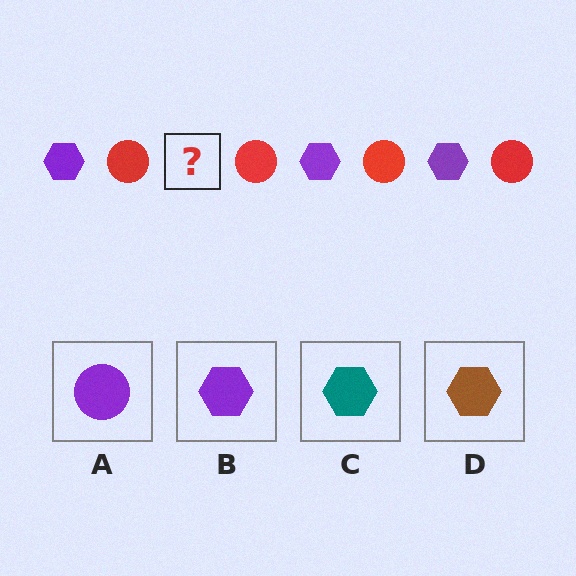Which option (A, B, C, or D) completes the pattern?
B.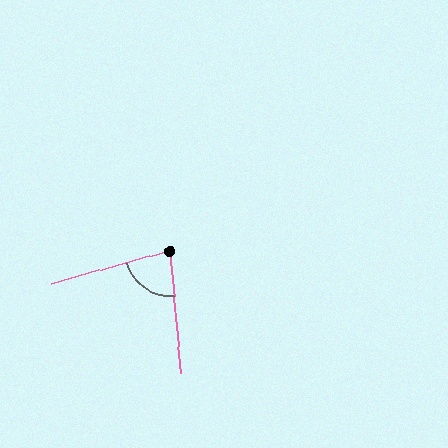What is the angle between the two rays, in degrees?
Approximately 80 degrees.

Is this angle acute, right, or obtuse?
It is acute.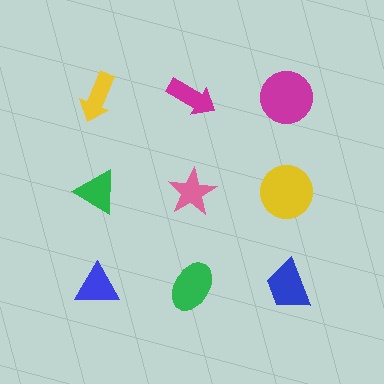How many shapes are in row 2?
3 shapes.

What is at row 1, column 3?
A magenta circle.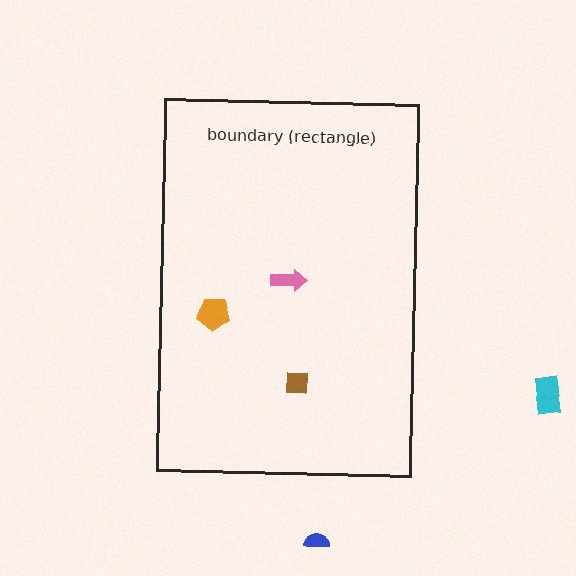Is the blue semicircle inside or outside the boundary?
Outside.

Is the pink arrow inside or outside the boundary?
Inside.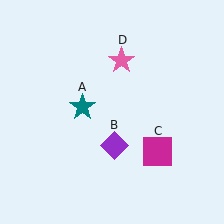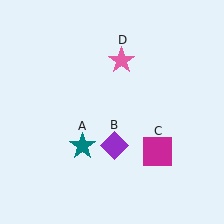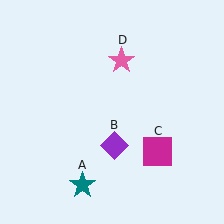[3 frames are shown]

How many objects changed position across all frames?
1 object changed position: teal star (object A).